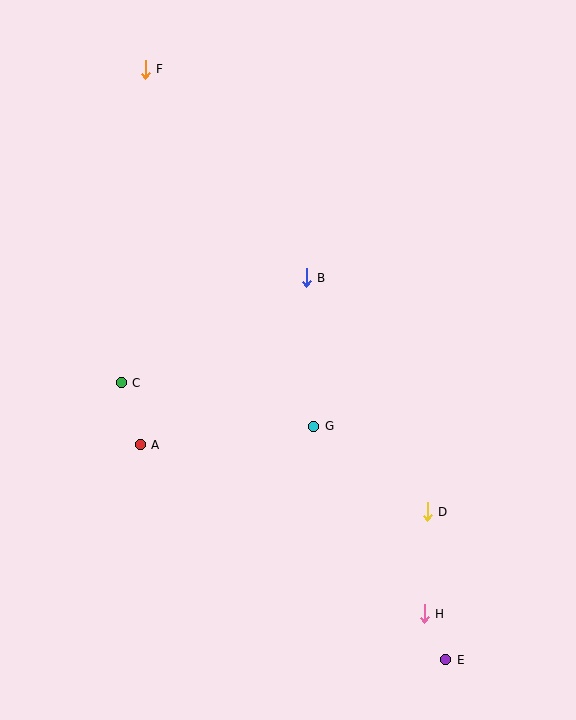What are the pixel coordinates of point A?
Point A is at (140, 445).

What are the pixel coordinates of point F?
Point F is at (145, 69).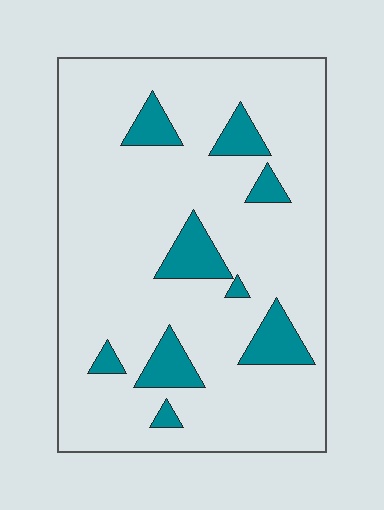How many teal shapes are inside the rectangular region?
9.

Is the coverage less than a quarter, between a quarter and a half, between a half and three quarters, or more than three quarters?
Less than a quarter.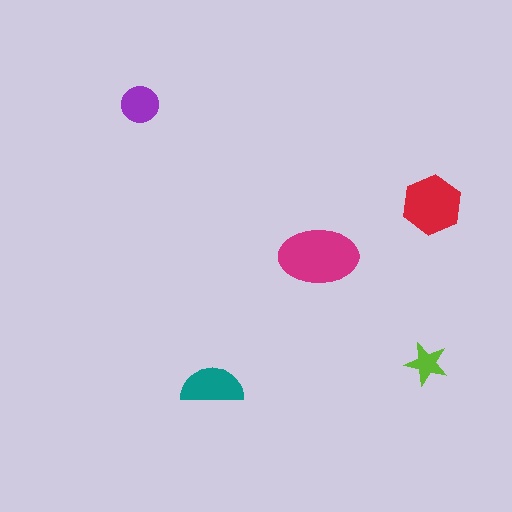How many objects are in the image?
There are 5 objects in the image.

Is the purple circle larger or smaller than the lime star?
Larger.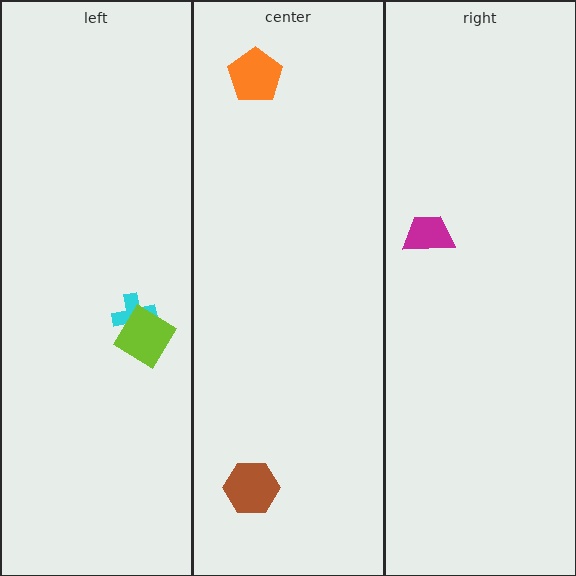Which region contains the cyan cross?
The left region.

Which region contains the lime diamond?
The left region.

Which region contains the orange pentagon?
The center region.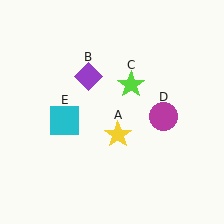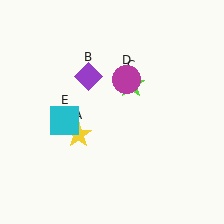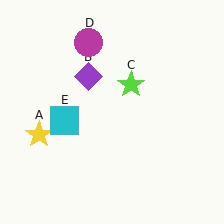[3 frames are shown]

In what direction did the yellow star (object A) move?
The yellow star (object A) moved left.